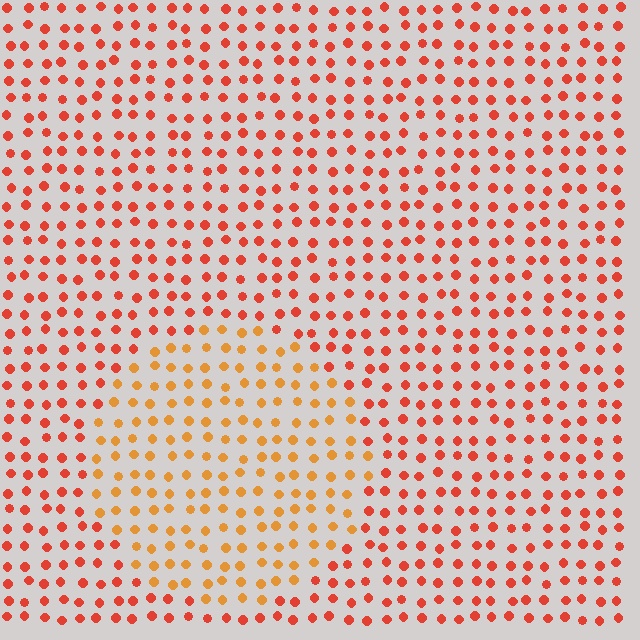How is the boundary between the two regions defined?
The boundary is defined purely by a slight shift in hue (about 29 degrees). Spacing, size, and orientation are identical on both sides.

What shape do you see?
I see a circle.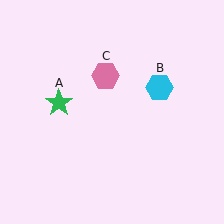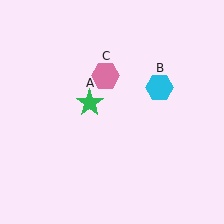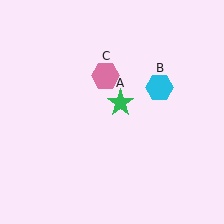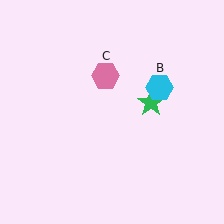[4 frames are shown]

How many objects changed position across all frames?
1 object changed position: green star (object A).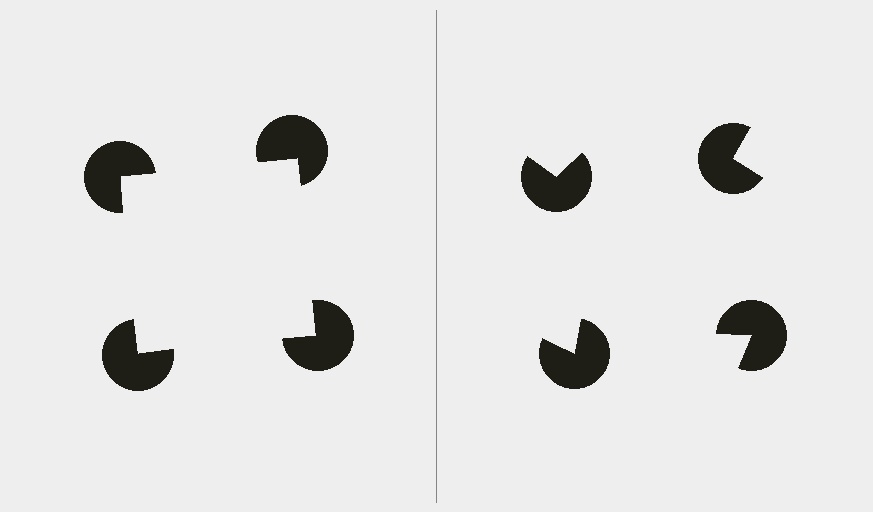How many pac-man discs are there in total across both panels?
8 — 4 on each side.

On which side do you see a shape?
An illusory square appears on the left side. On the right side the wedge cuts are rotated, so no coherent shape forms.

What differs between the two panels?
The pac-man discs are positioned identically on both sides; only the wedge orientations differ. On the left they align to a square; on the right they are misaligned.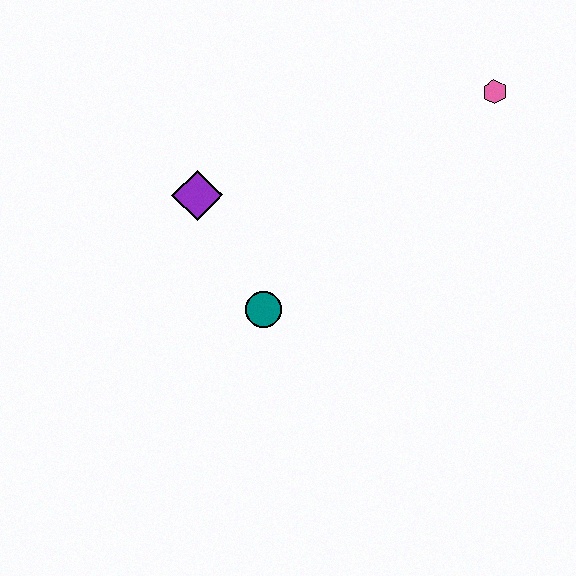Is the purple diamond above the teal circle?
Yes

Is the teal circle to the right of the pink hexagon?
No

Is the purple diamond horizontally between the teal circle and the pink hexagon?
No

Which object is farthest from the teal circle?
The pink hexagon is farthest from the teal circle.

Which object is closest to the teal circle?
The purple diamond is closest to the teal circle.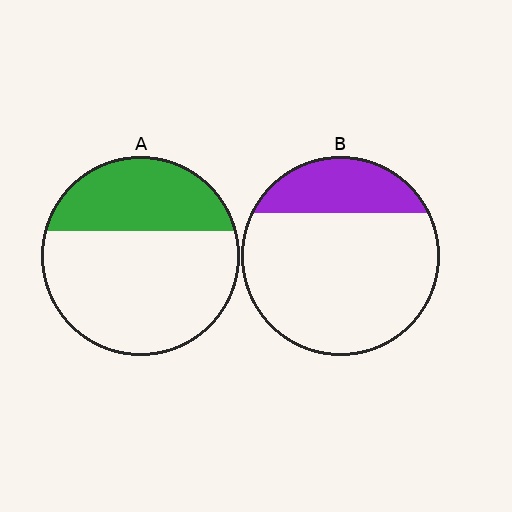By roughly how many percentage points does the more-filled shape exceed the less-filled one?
By roughly 10 percentage points (A over B).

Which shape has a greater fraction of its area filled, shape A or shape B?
Shape A.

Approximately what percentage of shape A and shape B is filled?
A is approximately 35% and B is approximately 25%.